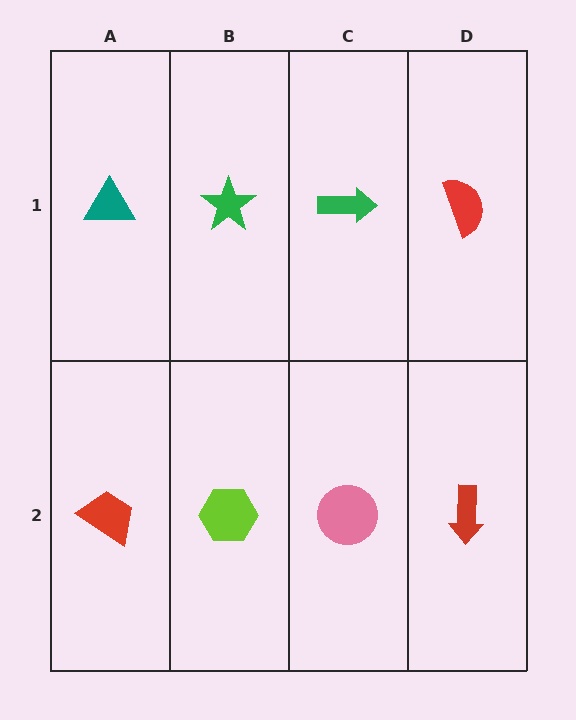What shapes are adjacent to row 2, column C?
A green arrow (row 1, column C), a lime hexagon (row 2, column B), a red arrow (row 2, column D).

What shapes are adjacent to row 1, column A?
A red trapezoid (row 2, column A), a green star (row 1, column B).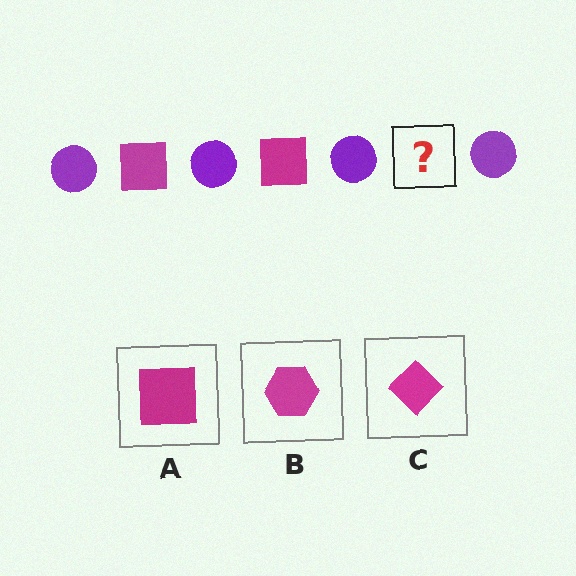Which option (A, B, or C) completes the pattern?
A.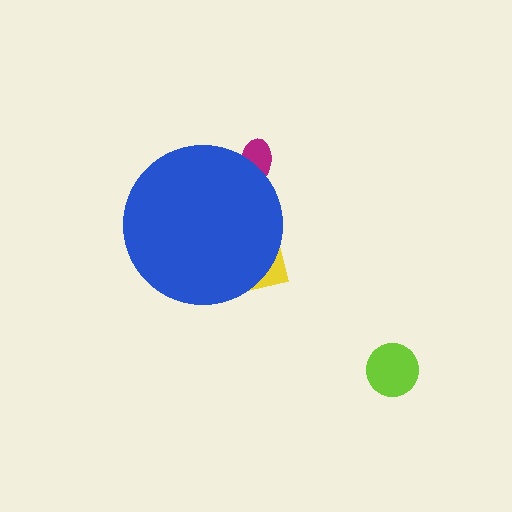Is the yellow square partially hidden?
Yes, the yellow square is partially hidden behind the blue circle.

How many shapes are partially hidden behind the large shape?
2 shapes are partially hidden.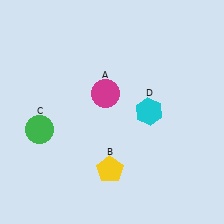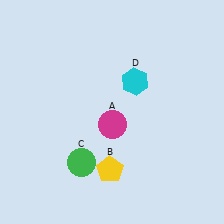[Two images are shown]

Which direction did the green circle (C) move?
The green circle (C) moved right.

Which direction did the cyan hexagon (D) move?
The cyan hexagon (D) moved up.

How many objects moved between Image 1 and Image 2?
3 objects moved between the two images.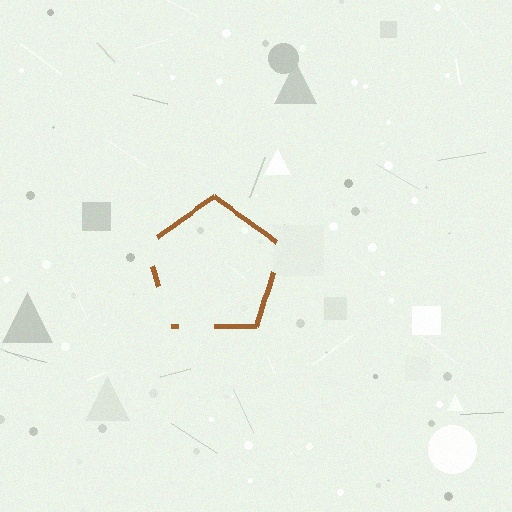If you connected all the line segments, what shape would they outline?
They would outline a pentagon.